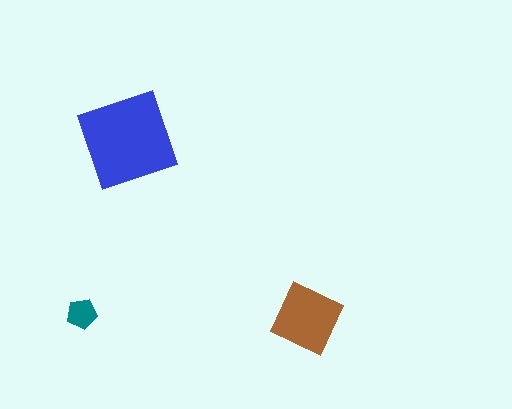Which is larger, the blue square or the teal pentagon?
The blue square.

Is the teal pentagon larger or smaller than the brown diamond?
Smaller.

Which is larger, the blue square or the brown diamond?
The blue square.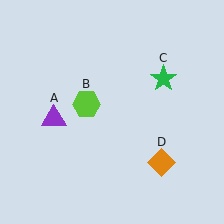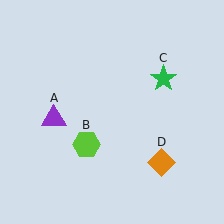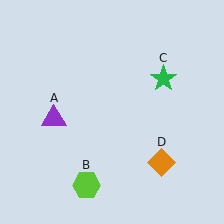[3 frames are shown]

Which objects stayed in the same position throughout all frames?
Purple triangle (object A) and green star (object C) and orange diamond (object D) remained stationary.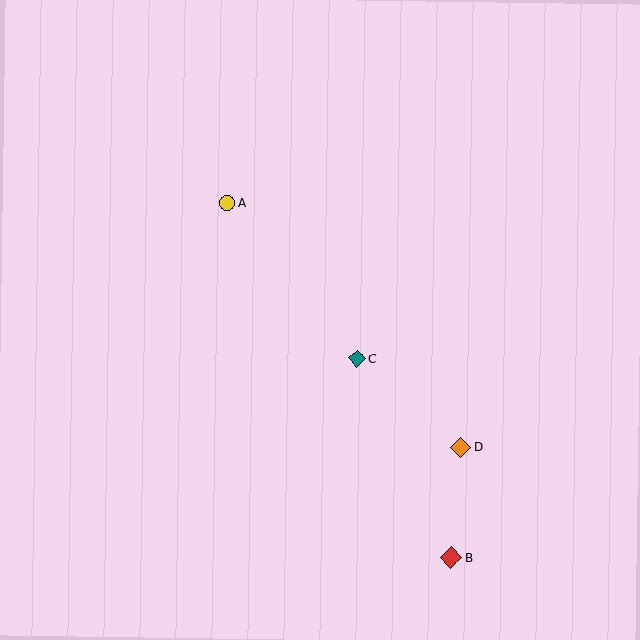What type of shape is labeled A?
Shape A is a yellow circle.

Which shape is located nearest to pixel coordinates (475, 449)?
The orange diamond (labeled D) at (461, 447) is nearest to that location.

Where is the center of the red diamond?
The center of the red diamond is at (451, 557).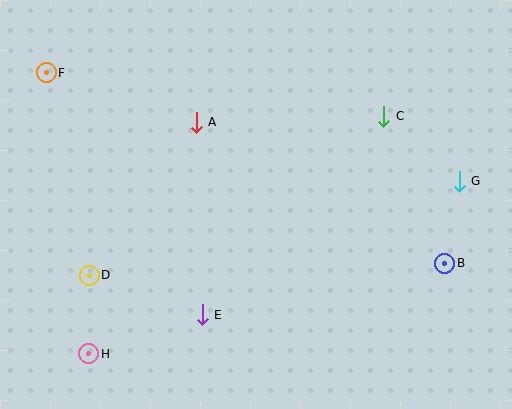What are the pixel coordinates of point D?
Point D is at (89, 275).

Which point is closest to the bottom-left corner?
Point H is closest to the bottom-left corner.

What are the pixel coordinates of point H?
Point H is at (89, 354).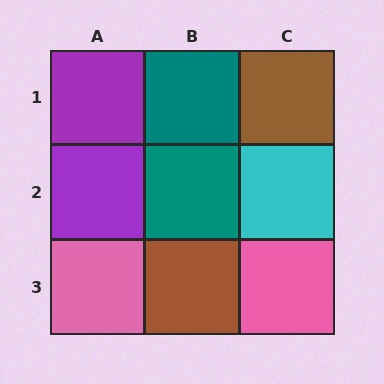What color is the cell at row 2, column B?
Teal.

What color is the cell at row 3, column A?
Pink.